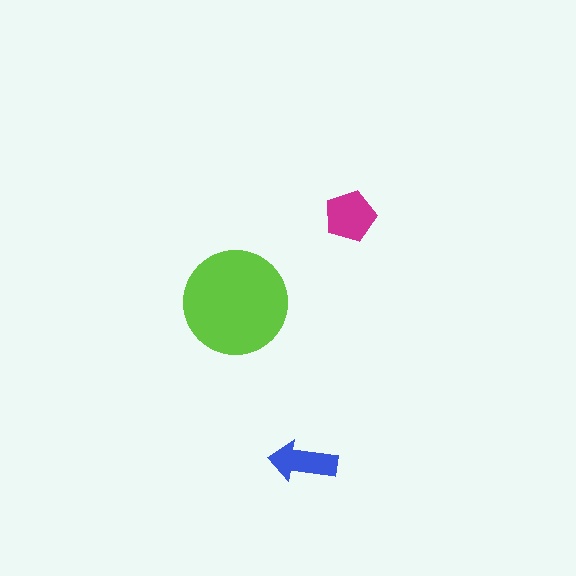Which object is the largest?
The lime circle.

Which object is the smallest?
The blue arrow.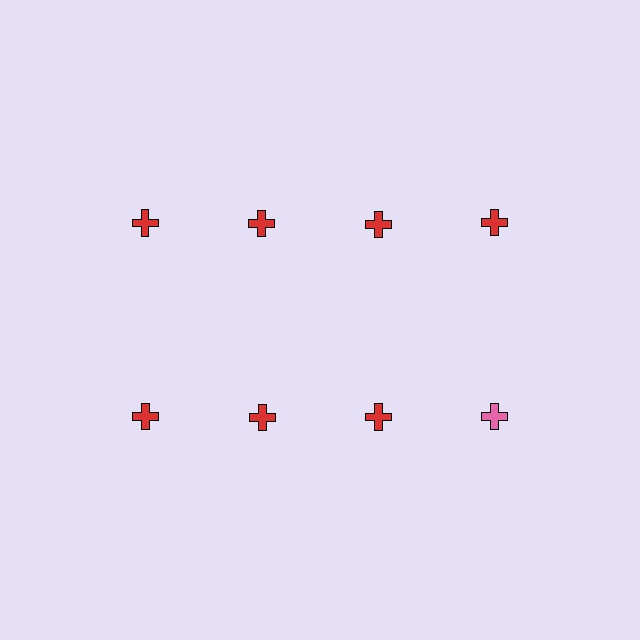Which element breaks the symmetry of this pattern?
The pink cross in the second row, second from right column breaks the symmetry. All other shapes are red crosses.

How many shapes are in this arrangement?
There are 8 shapes arranged in a grid pattern.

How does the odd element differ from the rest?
It has a different color: pink instead of red.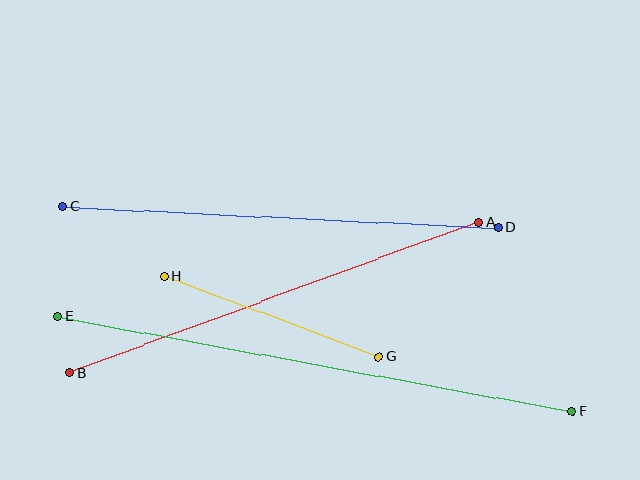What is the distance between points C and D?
The distance is approximately 436 pixels.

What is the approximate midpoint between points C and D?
The midpoint is at approximately (280, 217) pixels.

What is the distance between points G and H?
The distance is approximately 228 pixels.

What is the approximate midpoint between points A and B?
The midpoint is at approximately (274, 297) pixels.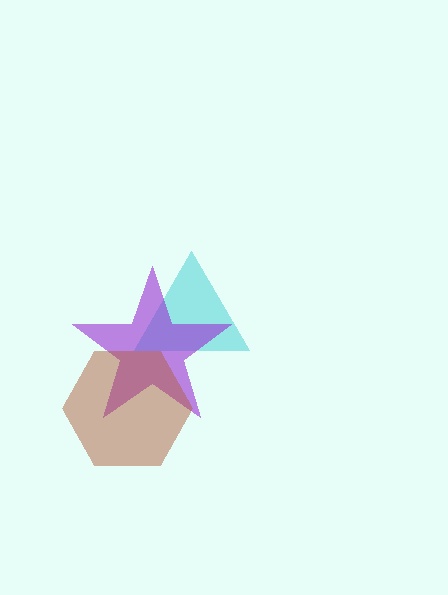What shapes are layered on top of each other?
The layered shapes are: a cyan triangle, a purple star, a brown hexagon.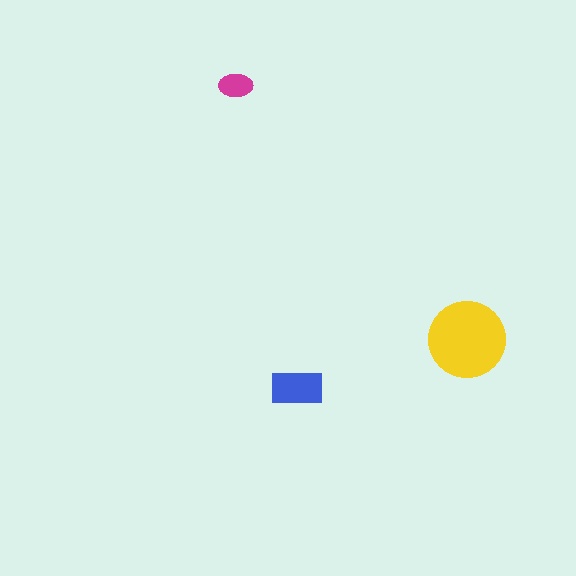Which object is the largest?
The yellow circle.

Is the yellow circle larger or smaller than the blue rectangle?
Larger.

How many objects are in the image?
There are 3 objects in the image.